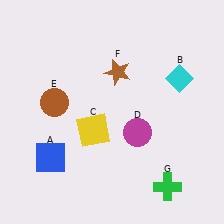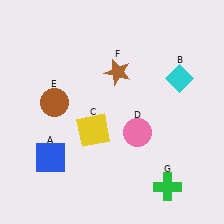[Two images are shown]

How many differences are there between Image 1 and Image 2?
There is 1 difference between the two images.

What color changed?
The circle (D) changed from magenta in Image 1 to pink in Image 2.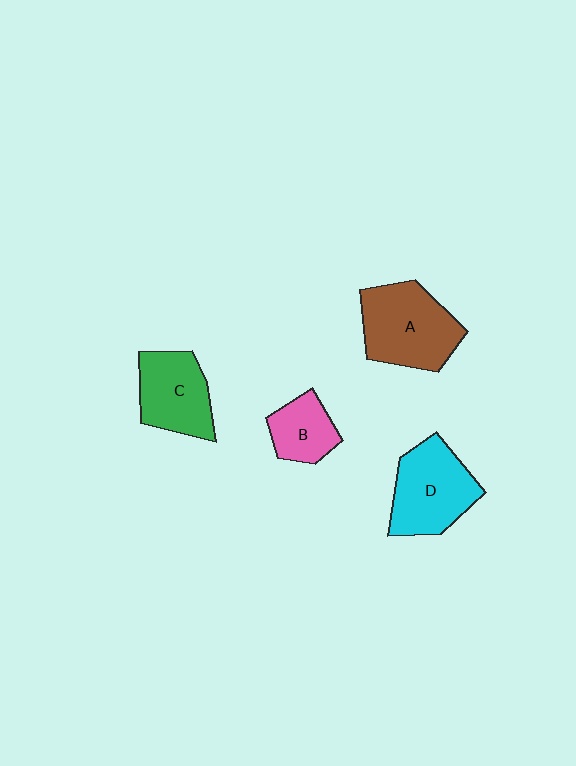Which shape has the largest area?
Shape A (brown).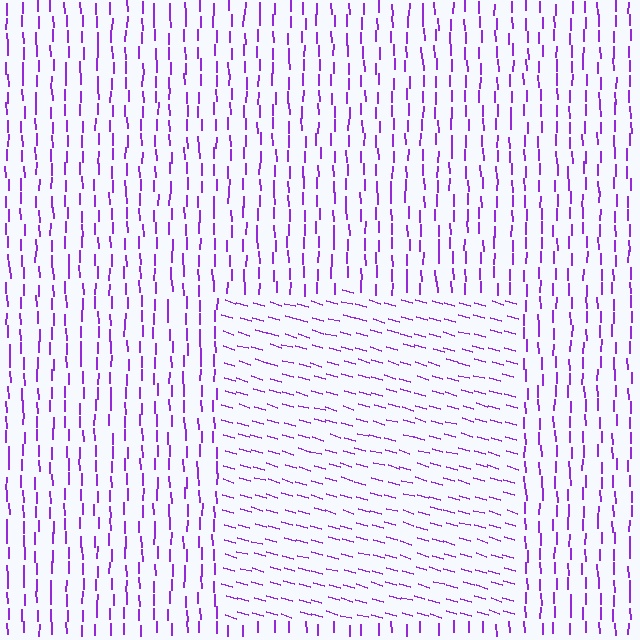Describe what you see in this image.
The image is filled with small purple line segments. A rectangle region in the image has lines oriented differently from the surrounding lines, creating a visible texture boundary.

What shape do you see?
I see a rectangle.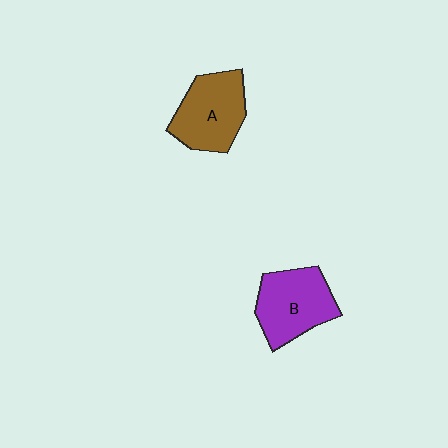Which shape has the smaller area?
Shape A (brown).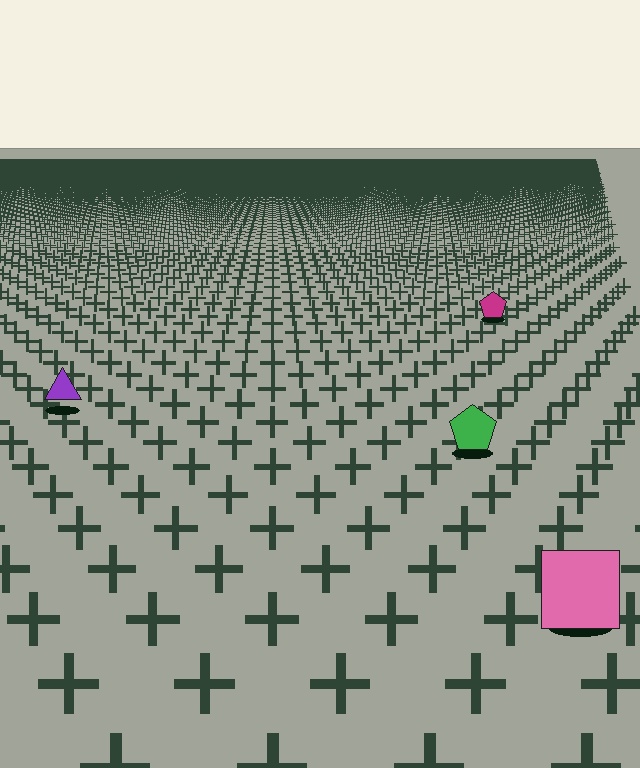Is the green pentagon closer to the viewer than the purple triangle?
Yes. The green pentagon is closer — you can tell from the texture gradient: the ground texture is coarser near it.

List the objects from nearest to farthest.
From nearest to farthest: the pink square, the green pentagon, the purple triangle, the magenta pentagon.